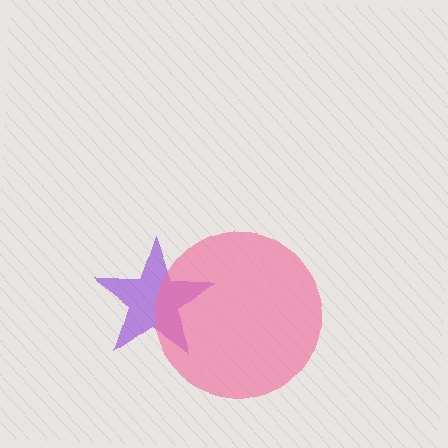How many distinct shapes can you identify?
There are 2 distinct shapes: a purple star, a pink circle.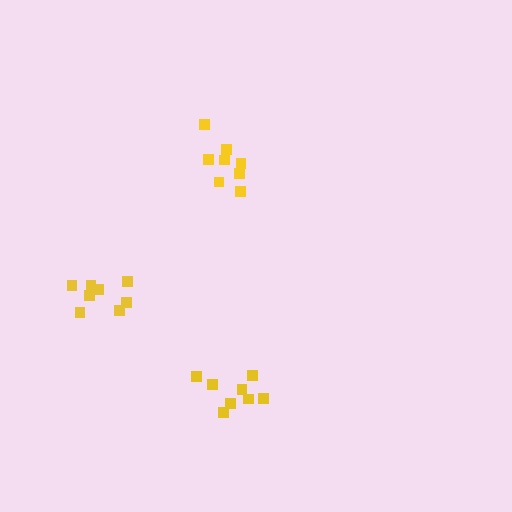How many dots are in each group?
Group 1: 8 dots, Group 2: 8 dots, Group 3: 8 dots (24 total).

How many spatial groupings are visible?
There are 3 spatial groupings.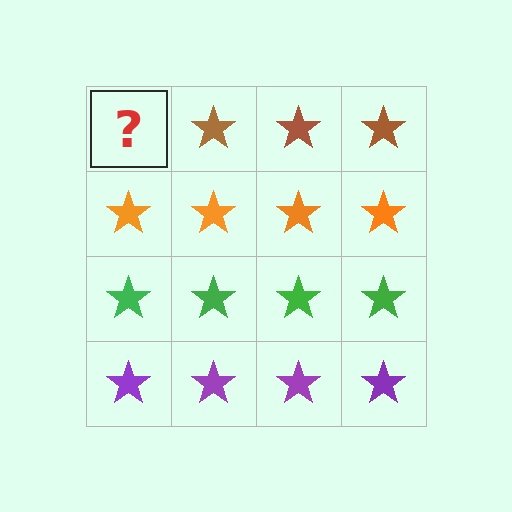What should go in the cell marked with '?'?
The missing cell should contain a brown star.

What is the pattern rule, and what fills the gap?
The rule is that each row has a consistent color. The gap should be filled with a brown star.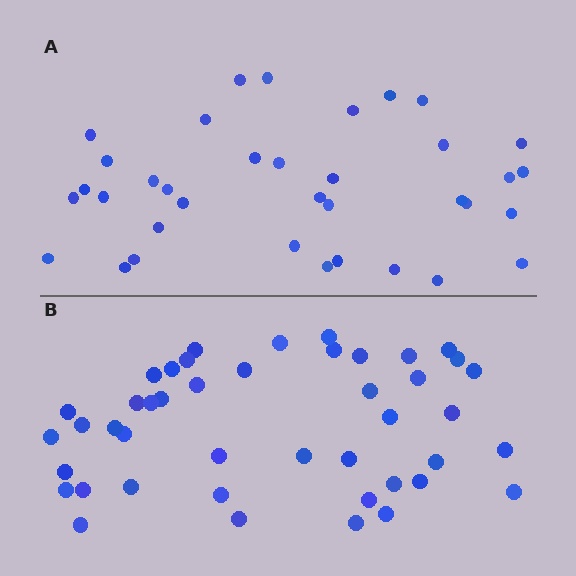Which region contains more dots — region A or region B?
Region B (the bottom region) has more dots.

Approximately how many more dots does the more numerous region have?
Region B has roughly 8 or so more dots than region A.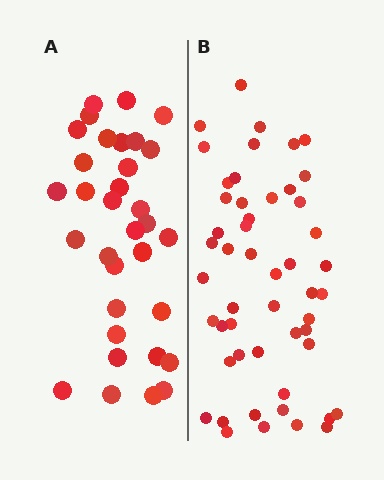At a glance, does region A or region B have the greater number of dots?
Region B (the right region) has more dots.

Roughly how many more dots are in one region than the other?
Region B has approximately 20 more dots than region A.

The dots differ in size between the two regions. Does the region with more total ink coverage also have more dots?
No. Region A has more total ink coverage because its dots are larger, but region B actually contains more individual dots. Total area can be misleading — the number of items is what matters here.